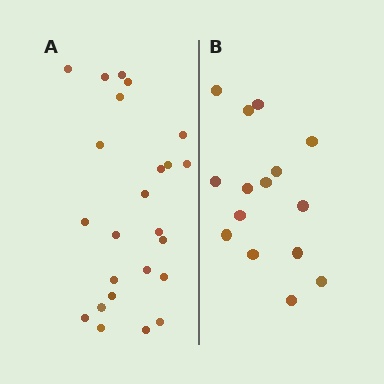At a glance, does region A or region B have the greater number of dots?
Region A (the left region) has more dots.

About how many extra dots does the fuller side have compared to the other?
Region A has roughly 8 or so more dots than region B.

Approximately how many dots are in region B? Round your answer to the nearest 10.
About 20 dots. (The exact count is 15, which rounds to 20.)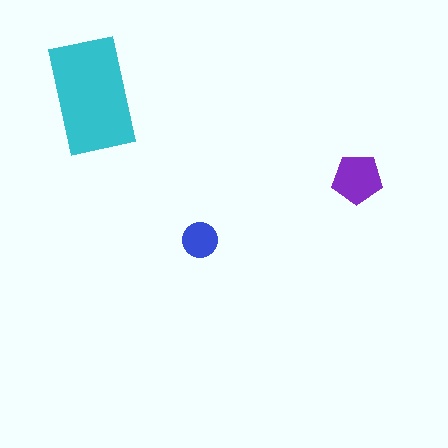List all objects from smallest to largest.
The blue circle, the purple pentagon, the cyan rectangle.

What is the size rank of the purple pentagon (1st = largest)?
2nd.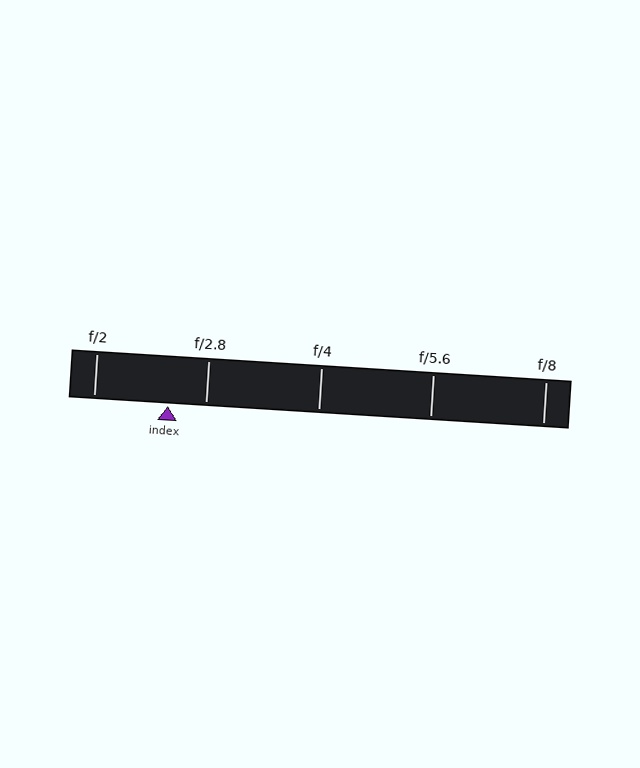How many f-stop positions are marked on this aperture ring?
There are 5 f-stop positions marked.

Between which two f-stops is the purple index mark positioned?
The index mark is between f/2 and f/2.8.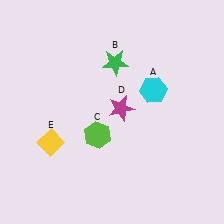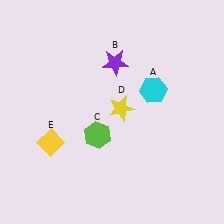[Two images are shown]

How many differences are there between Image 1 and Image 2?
There are 2 differences between the two images.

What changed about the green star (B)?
In Image 1, B is green. In Image 2, it changed to purple.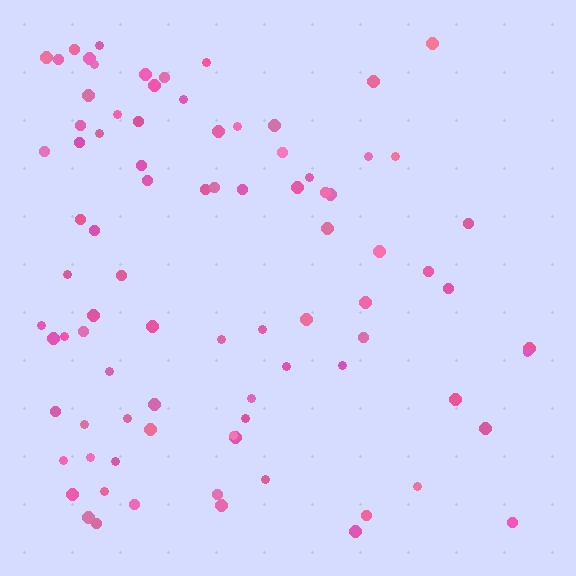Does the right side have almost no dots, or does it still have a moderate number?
Still a moderate number, just noticeably fewer than the left.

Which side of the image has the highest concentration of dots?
The left.